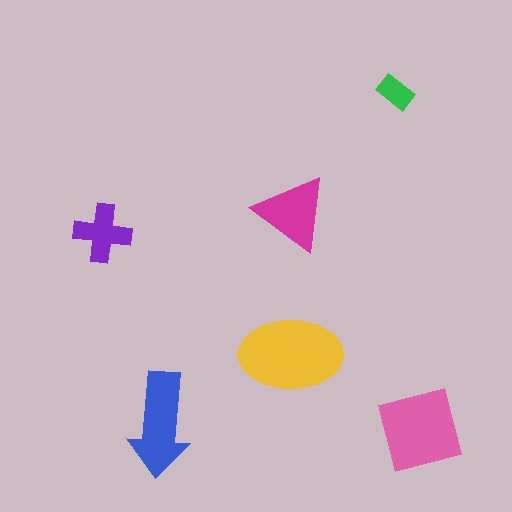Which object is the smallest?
The green rectangle.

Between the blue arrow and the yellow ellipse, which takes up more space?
The yellow ellipse.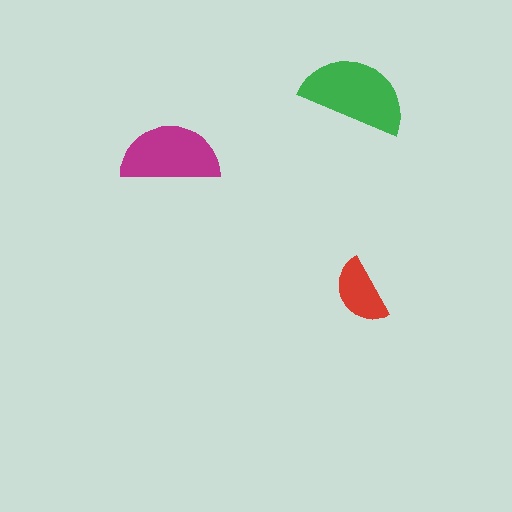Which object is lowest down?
The red semicircle is bottommost.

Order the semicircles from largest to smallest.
the green one, the magenta one, the red one.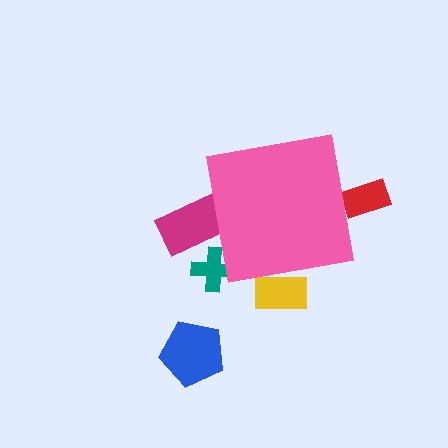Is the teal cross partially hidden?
Yes, the teal cross is partially hidden behind the pink square.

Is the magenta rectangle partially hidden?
Yes, the magenta rectangle is partially hidden behind the pink square.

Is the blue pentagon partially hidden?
No, the blue pentagon is fully visible.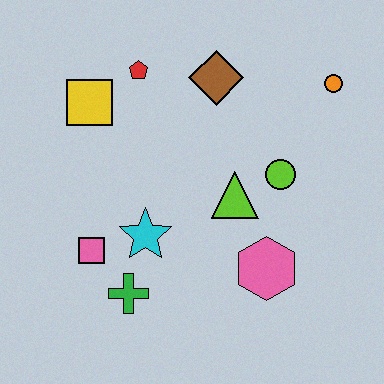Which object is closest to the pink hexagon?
The lime triangle is closest to the pink hexagon.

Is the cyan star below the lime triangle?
Yes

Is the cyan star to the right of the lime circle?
No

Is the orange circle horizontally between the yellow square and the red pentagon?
No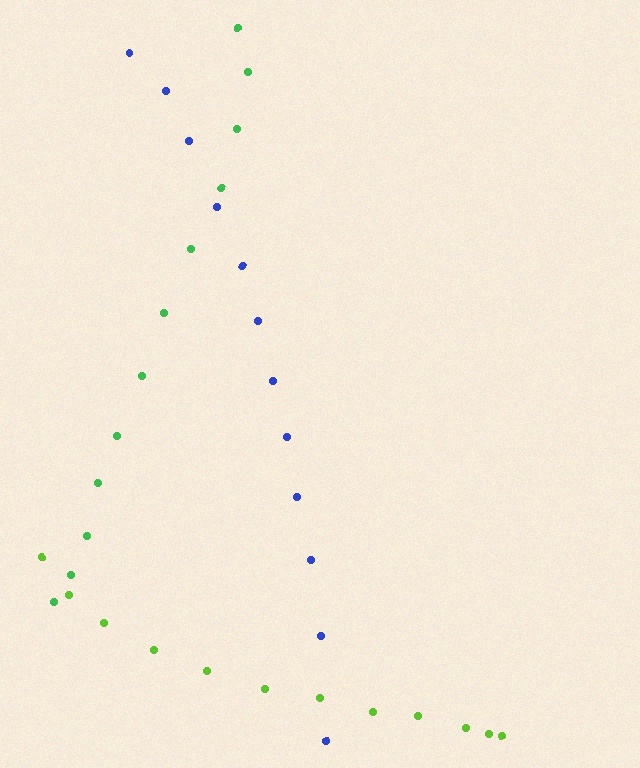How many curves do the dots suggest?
There are 3 distinct paths.